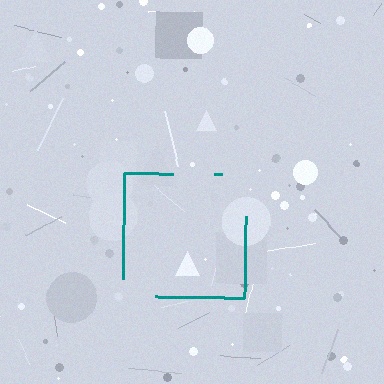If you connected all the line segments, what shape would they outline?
They would outline a square.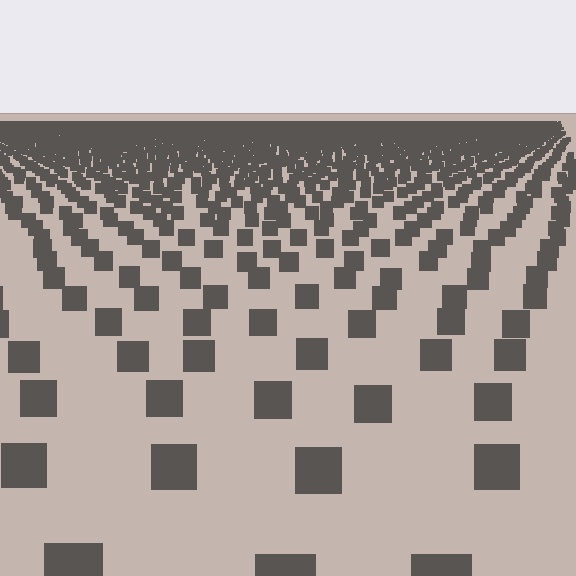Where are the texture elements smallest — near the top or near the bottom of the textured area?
Near the top.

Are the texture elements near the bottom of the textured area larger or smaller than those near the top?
Larger. Near the bottom, elements are closer to the viewer and appear at a bigger on-screen size.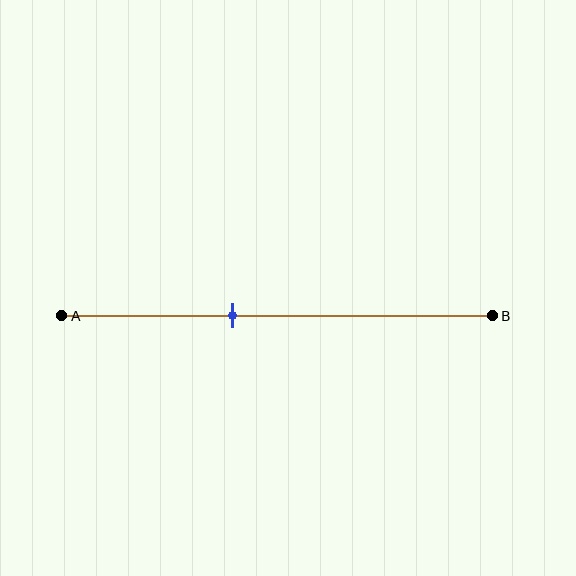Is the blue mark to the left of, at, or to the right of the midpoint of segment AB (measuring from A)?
The blue mark is to the left of the midpoint of segment AB.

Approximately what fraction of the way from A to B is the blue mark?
The blue mark is approximately 40% of the way from A to B.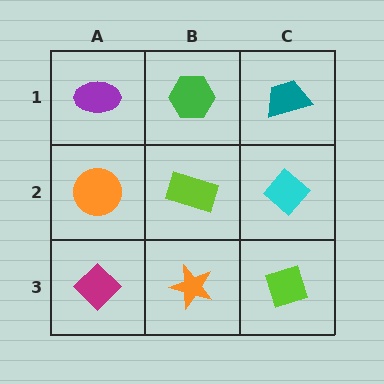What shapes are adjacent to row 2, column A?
A purple ellipse (row 1, column A), a magenta diamond (row 3, column A), a lime rectangle (row 2, column B).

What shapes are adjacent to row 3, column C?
A cyan diamond (row 2, column C), an orange star (row 3, column B).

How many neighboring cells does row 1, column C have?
2.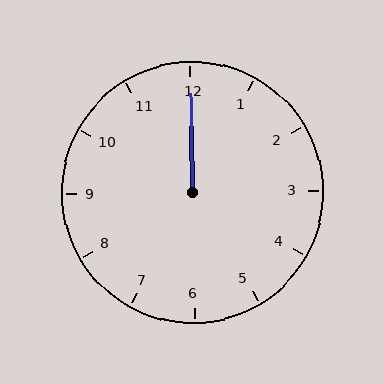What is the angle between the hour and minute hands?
Approximately 0 degrees.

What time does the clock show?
12:00.